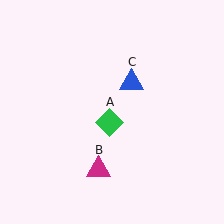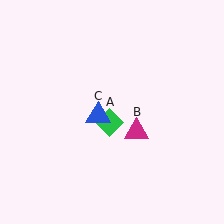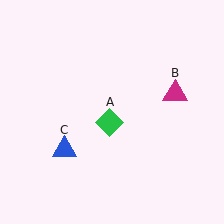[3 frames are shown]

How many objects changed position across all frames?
2 objects changed position: magenta triangle (object B), blue triangle (object C).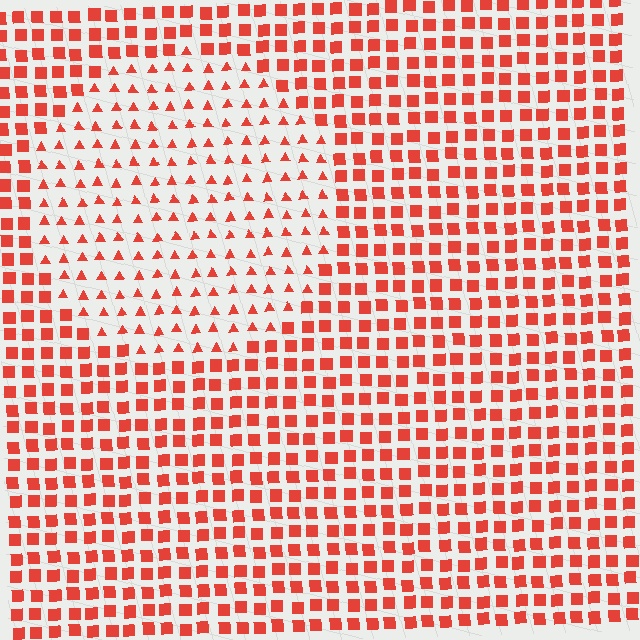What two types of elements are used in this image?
The image uses triangles inside the circle region and squares outside it.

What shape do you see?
I see a circle.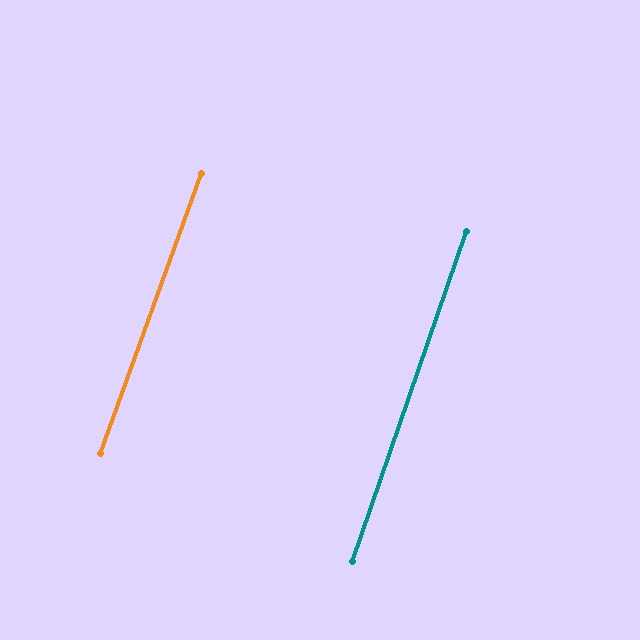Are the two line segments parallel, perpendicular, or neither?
Parallel — their directions differ by only 1.0°.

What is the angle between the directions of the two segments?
Approximately 1 degree.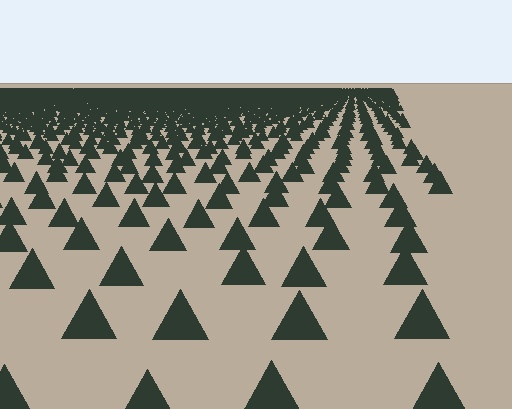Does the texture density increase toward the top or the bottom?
Density increases toward the top.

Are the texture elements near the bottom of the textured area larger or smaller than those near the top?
Larger. Near the bottom, elements are closer to the viewer and appear at a bigger on-screen size.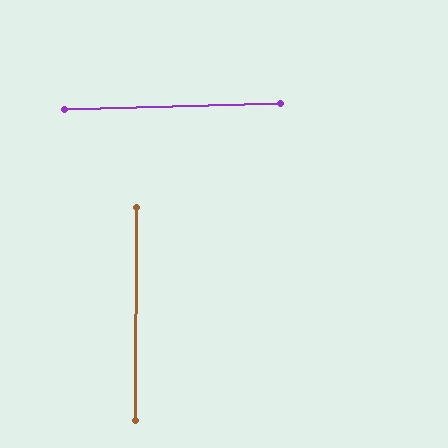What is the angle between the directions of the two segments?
Approximately 88 degrees.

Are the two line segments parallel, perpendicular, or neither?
Perpendicular — they meet at approximately 88°.